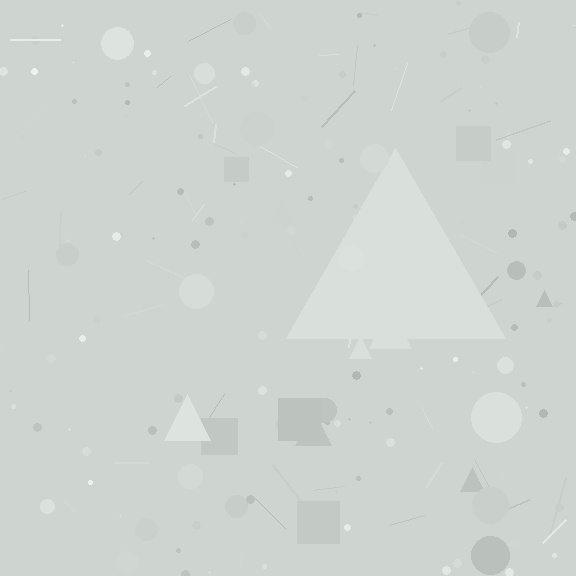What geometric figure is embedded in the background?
A triangle is embedded in the background.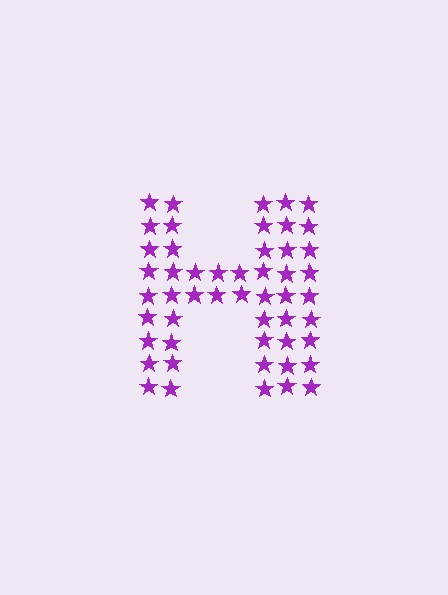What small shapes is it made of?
It is made of small stars.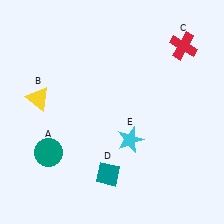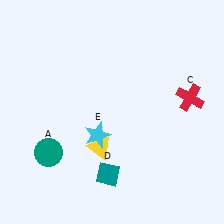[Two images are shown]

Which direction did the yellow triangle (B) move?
The yellow triangle (B) moved right.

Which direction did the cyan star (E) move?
The cyan star (E) moved left.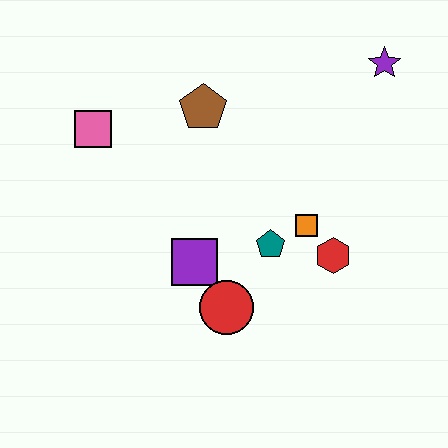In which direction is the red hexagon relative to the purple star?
The red hexagon is below the purple star.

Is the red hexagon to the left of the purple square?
No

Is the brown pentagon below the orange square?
No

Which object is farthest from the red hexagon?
The pink square is farthest from the red hexagon.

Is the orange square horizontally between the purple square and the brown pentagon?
No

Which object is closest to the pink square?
The brown pentagon is closest to the pink square.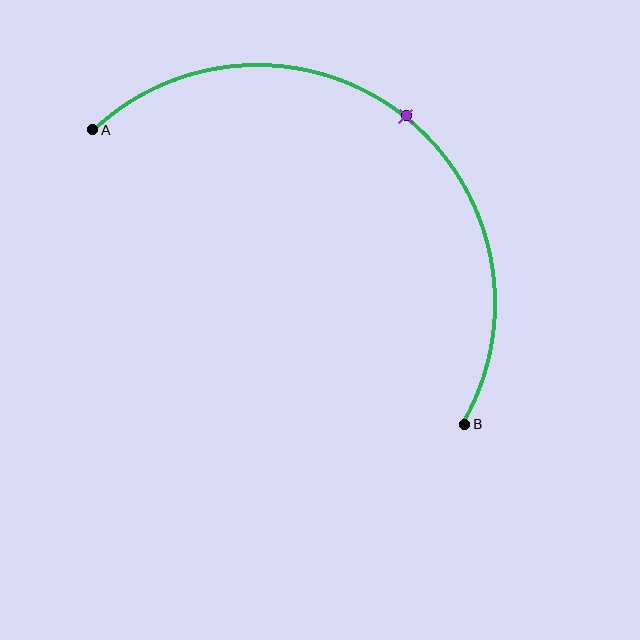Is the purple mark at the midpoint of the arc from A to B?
Yes. The purple mark lies on the arc at equal arc-length from both A and B — it is the arc midpoint.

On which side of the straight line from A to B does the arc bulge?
The arc bulges above and to the right of the straight line connecting A and B.